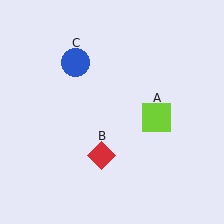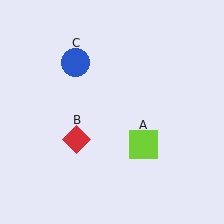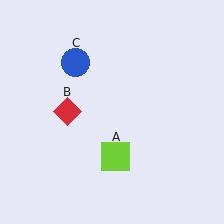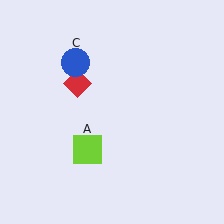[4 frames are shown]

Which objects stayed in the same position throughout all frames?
Blue circle (object C) remained stationary.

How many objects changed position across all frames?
2 objects changed position: lime square (object A), red diamond (object B).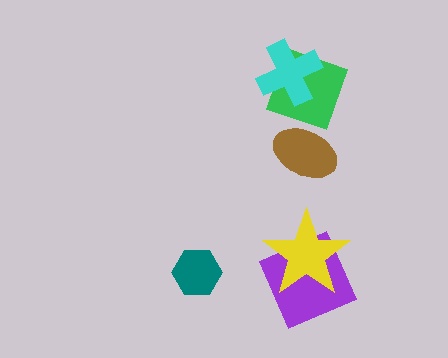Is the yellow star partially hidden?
No, no other shape covers it.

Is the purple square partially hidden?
Yes, it is partially covered by another shape.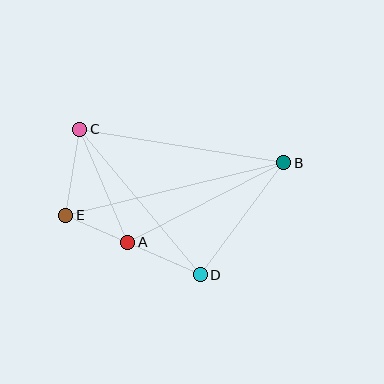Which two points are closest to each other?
Points A and E are closest to each other.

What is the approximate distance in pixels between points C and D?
The distance between C and D is approximately 189 pixels.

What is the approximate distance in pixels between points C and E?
The distance between C and E is approximately 87 pixels.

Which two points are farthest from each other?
Points B and E are farthest from each other.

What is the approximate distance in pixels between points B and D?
The distance between B and D is approximately 140 pixels.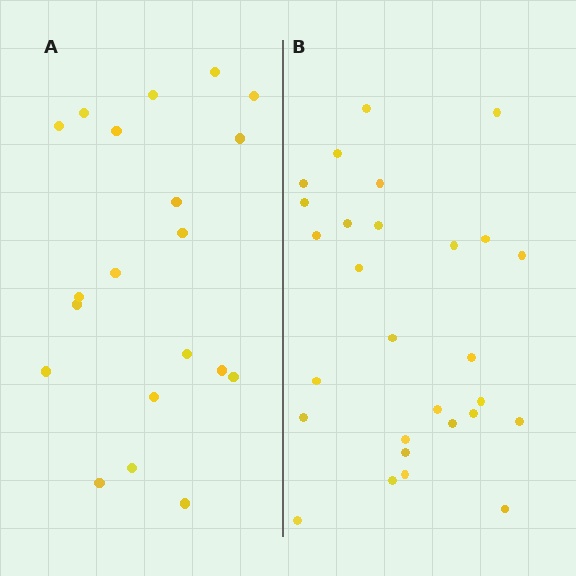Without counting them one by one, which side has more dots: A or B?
Region B (the right region) has more dots.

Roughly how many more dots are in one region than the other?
Region B has roughly 8 or so more dots than region A.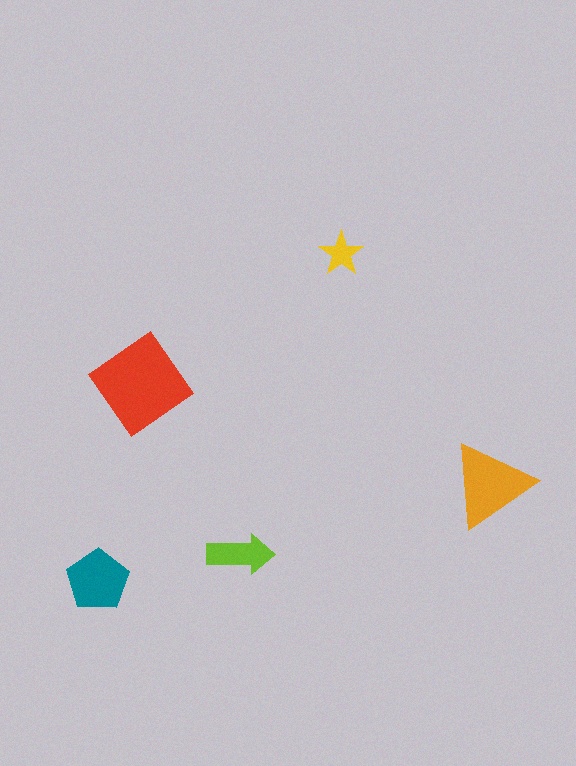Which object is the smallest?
The yellow star.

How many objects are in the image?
There are 5 objects in the image.